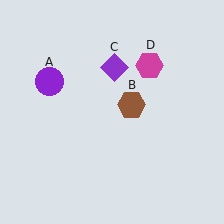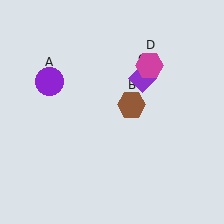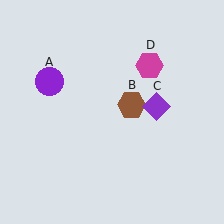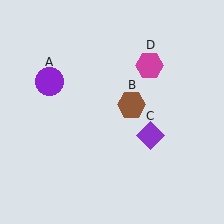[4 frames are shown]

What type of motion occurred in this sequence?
The purple diamond (object C) rotated clockwise around the center of the scene.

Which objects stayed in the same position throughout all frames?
Purple circle (object A) and brown hexagon (object B) and magenta hexagon (object D) remained stationary.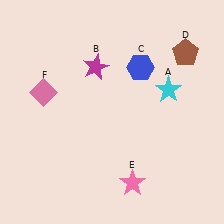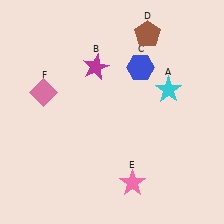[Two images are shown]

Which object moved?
The brown pentagon (D) moved left.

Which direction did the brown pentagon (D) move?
The brown pentagon (D) moved left.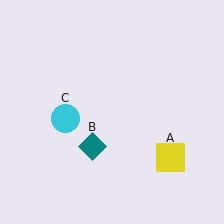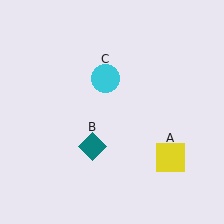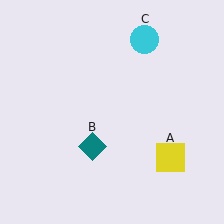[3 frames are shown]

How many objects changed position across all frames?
1 object changed position: cyan circle (object C).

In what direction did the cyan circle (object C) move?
The cyan circle (object C) moved up and to the right.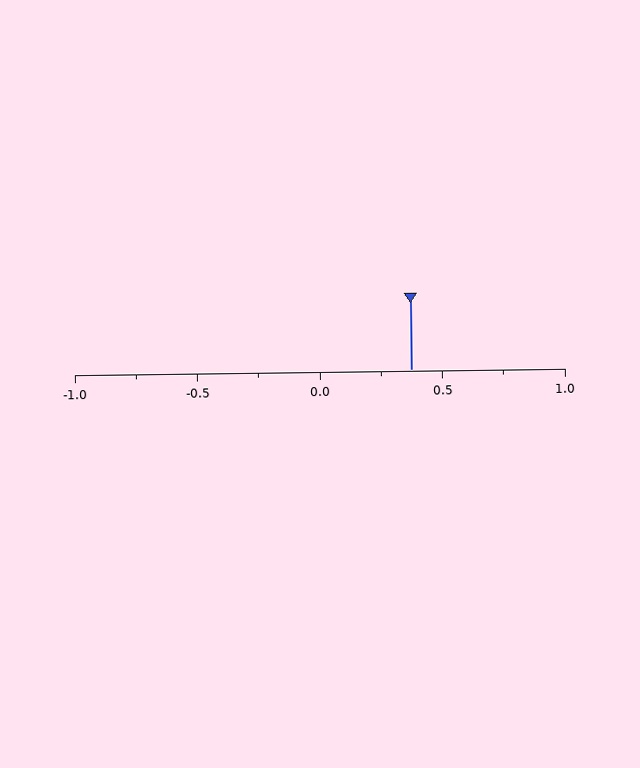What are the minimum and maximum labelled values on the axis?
The axis runs from -1.0 to 1.0.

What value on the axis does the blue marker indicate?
The marker indicates approximately 0.38.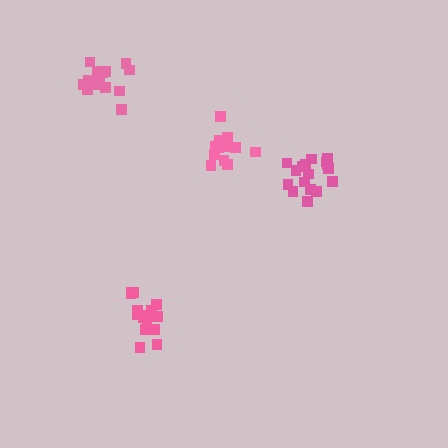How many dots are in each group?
Group 1: 15 dots, Group 2: 15 dots, Group 3: 17 dots, Group 4: 16 dots (63 total).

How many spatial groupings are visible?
There are 4 spatial groupings.